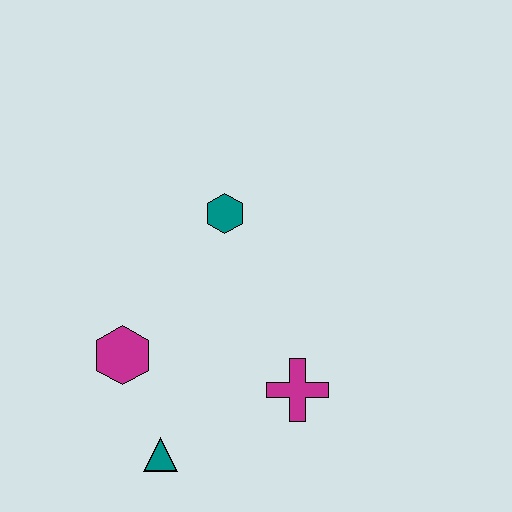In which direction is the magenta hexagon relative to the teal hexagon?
The magenta hexagon is below the teal hexagon.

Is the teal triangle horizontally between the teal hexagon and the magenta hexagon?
Yes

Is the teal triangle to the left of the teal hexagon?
Yes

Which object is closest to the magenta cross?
The teal triangle is closest to the magenta cross.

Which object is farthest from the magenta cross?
The teal hexagon is farthest from the magenta cross.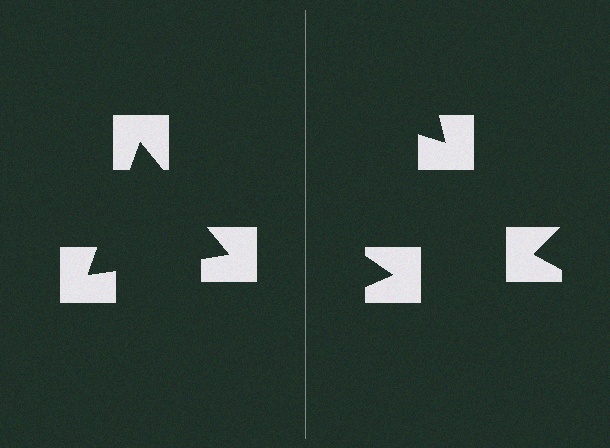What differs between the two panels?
The notched squares are positioned identically on both sides; only the wedge orientations differ. On the left they align to a triangle; on the right they are misaligned.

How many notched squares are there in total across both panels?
6 — 3 on each side.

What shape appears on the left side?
An illusory triangle.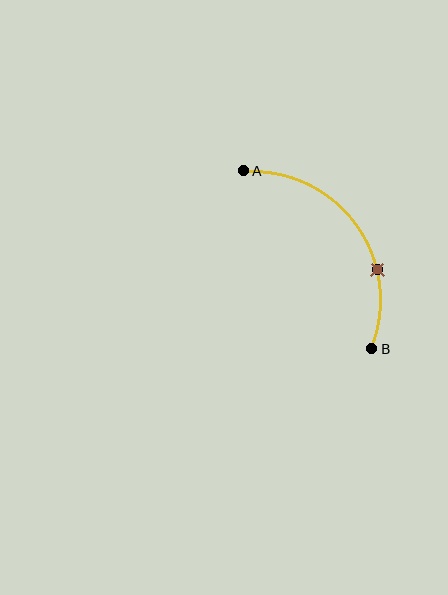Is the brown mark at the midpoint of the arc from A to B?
No. The brown mark lies on the arc but is closer to endpoint B. The arc midpoint would be at the point on the curve equidistant along the arc from both A and B.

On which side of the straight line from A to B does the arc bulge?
The arc bulges above and to the right of the straight line connecting A and B.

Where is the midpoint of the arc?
The arc midpoint is the point on the curve farthest from the straight line joining A and B. It sits above and to the right of that line.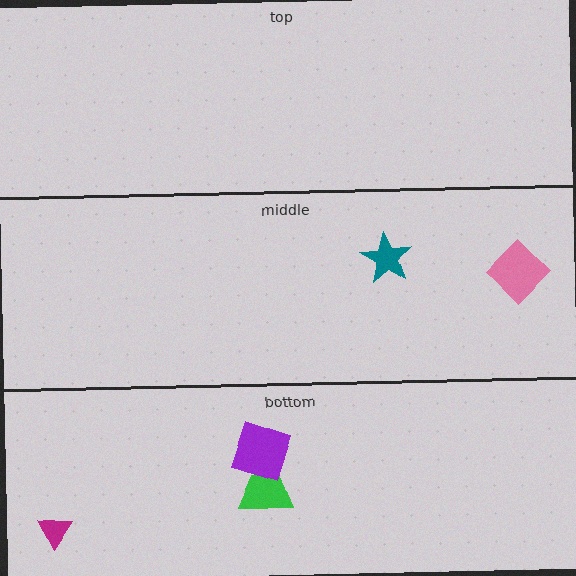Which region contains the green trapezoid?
The bottom region.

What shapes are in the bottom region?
The green trapezoid, the purple square, the magenta triangle.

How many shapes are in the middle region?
2.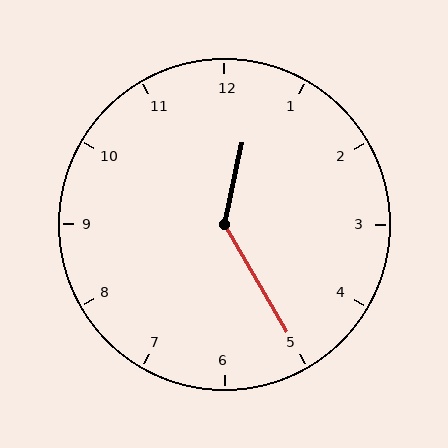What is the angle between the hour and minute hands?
Approximately 138 degrees.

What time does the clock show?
12:25.